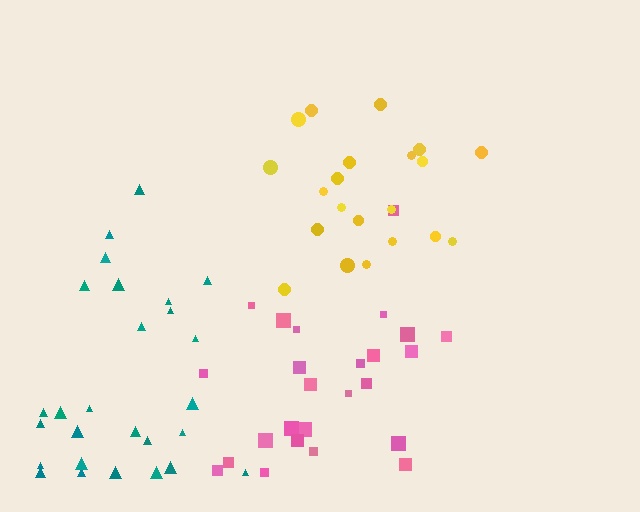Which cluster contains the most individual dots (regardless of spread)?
Teal (27).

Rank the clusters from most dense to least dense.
pink, teal, yellow.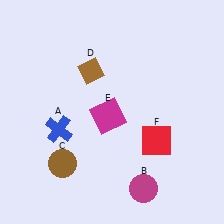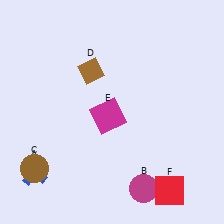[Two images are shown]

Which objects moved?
The objects that moved are: the blue cross (A), the brown circle (C), the red square (F).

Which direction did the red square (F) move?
The red square (F) moved down.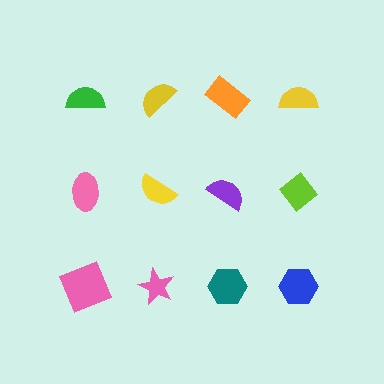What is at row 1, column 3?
An orange rectangle.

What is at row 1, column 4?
A yellow semicircle.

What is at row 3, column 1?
A pink square.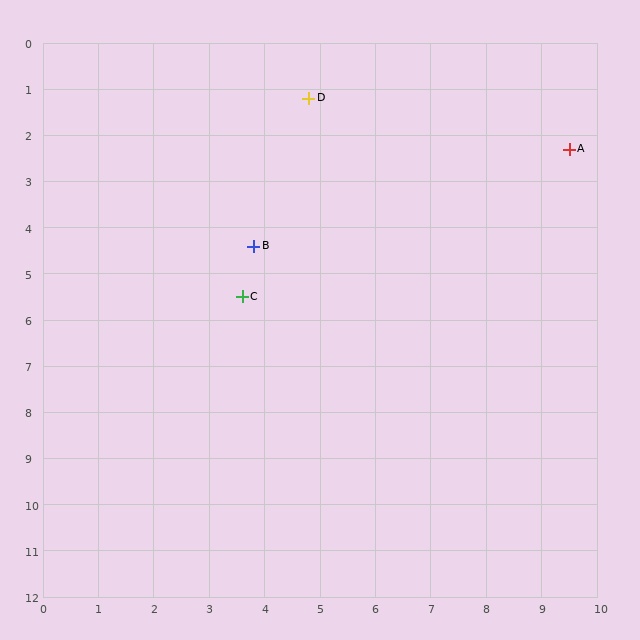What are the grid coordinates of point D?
Point D is at approximately (4.8, 1.2).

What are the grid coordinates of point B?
Point B is at approximately (3.8, 4.4).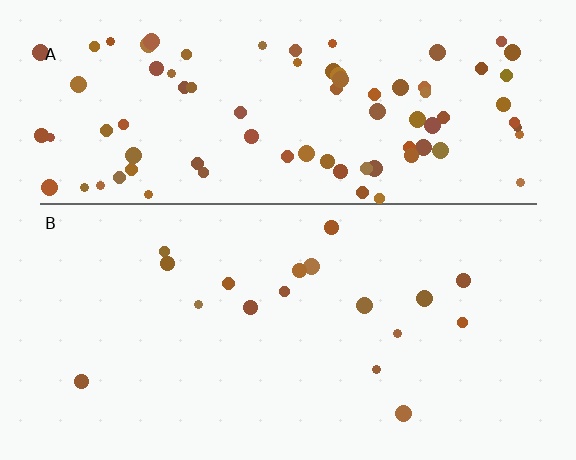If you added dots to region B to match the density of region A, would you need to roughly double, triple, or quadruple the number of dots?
Approximately quadruple.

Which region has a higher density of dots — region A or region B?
A (the top).